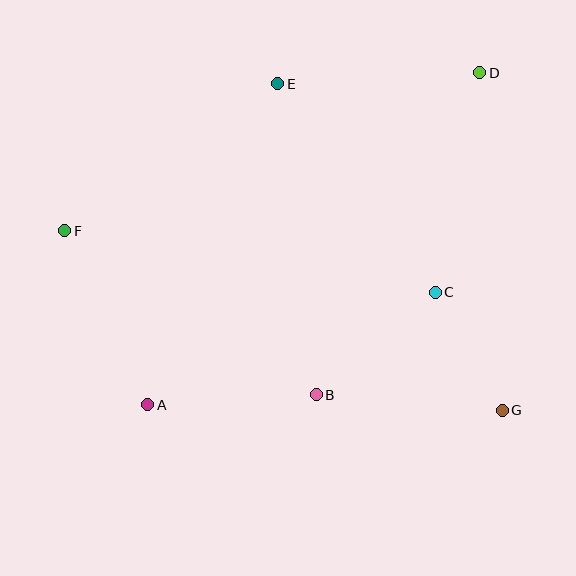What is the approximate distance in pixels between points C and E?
The distance between C and E is approximately 261 pixels.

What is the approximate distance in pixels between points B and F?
The distance between B and F is approximately 300 pixels.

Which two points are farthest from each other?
Points F and G are farthest from each other.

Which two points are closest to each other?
Points C and G are closest to each other.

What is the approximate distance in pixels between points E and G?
The distance between E and G is approximately 396 pixels.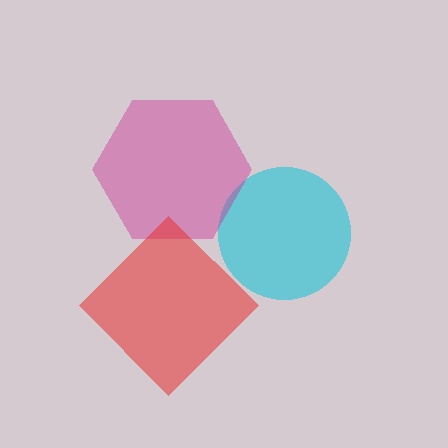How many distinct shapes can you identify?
There are 3 distinct shapes: a cyan circle, a magenta hexagon, a red diamond.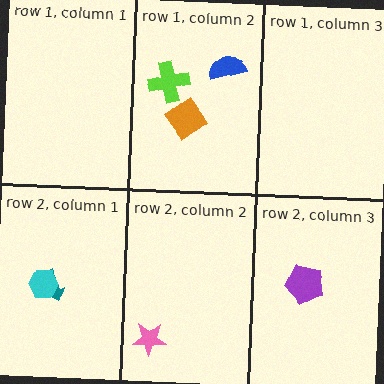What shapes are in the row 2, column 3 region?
The purple pentagon.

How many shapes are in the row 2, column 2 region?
1.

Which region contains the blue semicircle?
The row 1, column 2 region.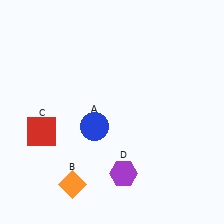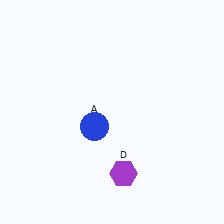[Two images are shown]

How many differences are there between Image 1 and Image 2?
There are 2 differences between the two images.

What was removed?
The orange diamond (B), the red square (C) were removed in Image 2.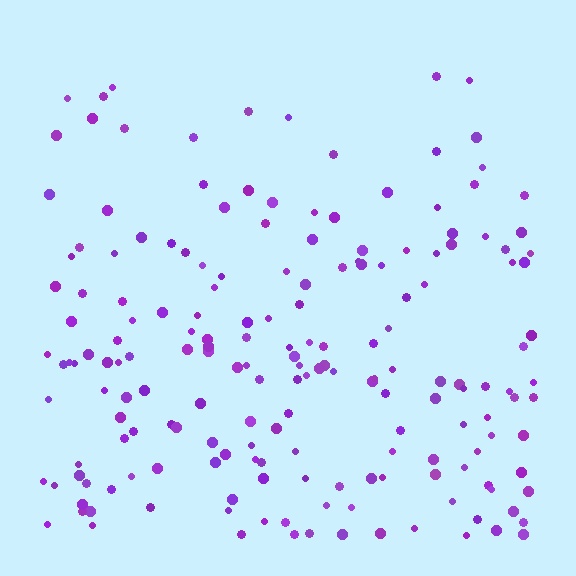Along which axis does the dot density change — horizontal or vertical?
Vertical.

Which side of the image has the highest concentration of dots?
The bottom.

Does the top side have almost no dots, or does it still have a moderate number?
Still a moderate number, just noticeably fewer than the bottom.